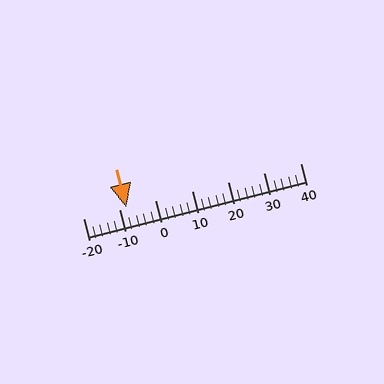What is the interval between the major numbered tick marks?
The major tick marks are spaced 10 units apart.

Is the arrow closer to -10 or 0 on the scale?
The arrow is closer to -10.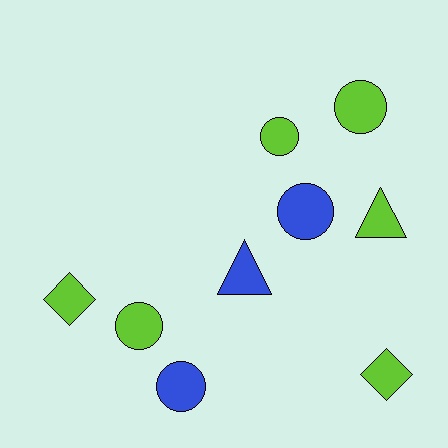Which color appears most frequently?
Lime, with 6 objects.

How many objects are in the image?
There are 9 objects.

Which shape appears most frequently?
Circle, with 5 objects.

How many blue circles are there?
There are 2 blue circles.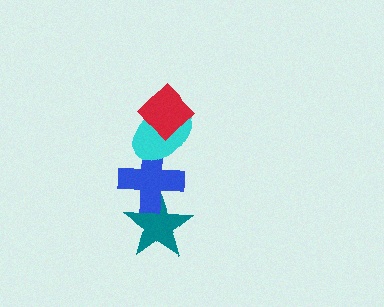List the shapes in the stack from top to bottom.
From top to bottom: the red diamond, the cyan ellipse, the blue cross, the teal star.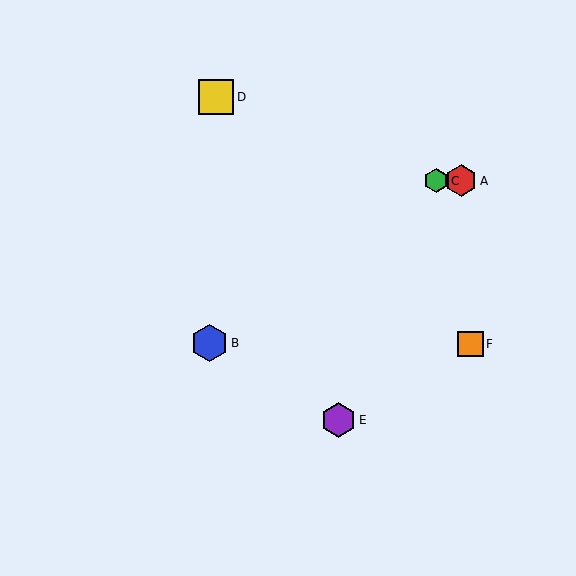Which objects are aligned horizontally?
Objects A, C are aligned horizontally.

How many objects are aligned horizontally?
2 objects (A, C) are aligned horizontally.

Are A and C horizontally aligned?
Yes, both are at y≈181.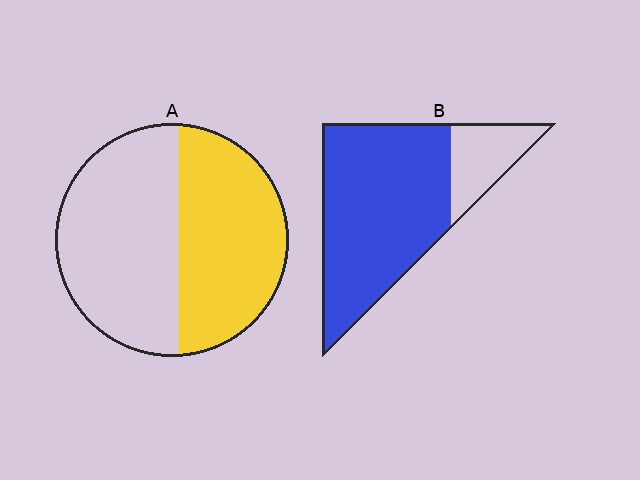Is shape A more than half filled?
Roughly half.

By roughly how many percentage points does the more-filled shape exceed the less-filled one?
By roughly 35 percentage points (B over A).